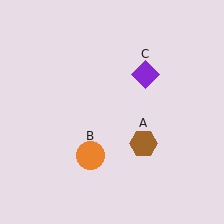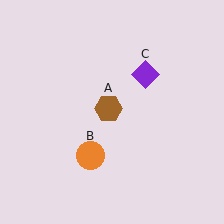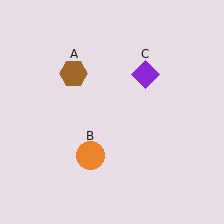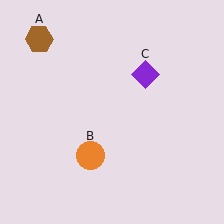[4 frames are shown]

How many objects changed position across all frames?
1 object changed position: brown hexagon (object A).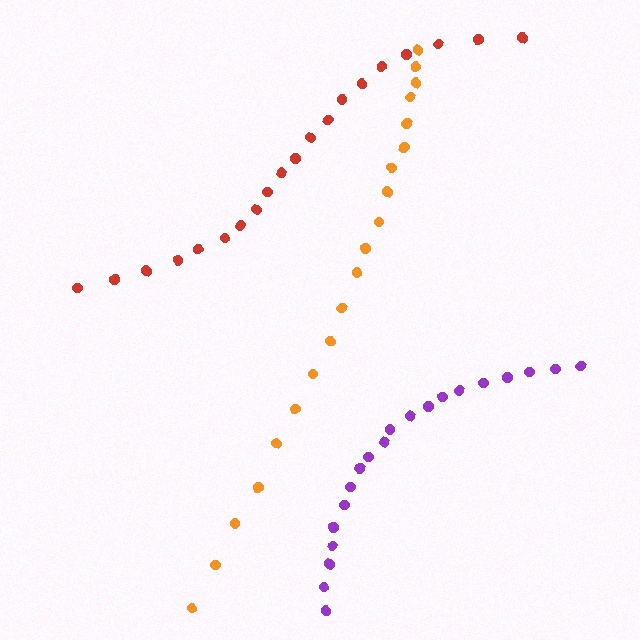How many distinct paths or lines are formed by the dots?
There are 3 distinct paths.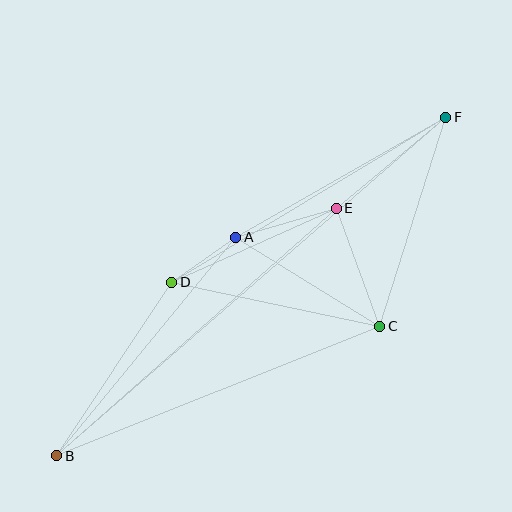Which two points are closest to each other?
Points A and D are closest to each other.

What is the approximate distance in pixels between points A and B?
The distance between A and B is approximately 283 pixels.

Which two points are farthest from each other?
Points B and F are farthest from each other.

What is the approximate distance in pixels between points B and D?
The distance between B and D is approximately 208 pixels.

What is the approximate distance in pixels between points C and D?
The distance between C and D is approximately 212 pixels.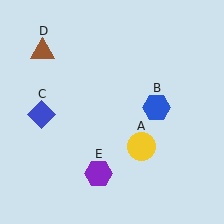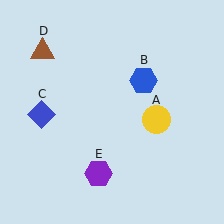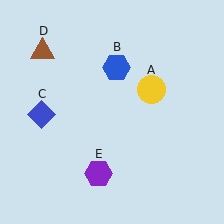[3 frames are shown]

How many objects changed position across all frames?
2 objects changed position: yellow circle (object A), blue hexagon (object B).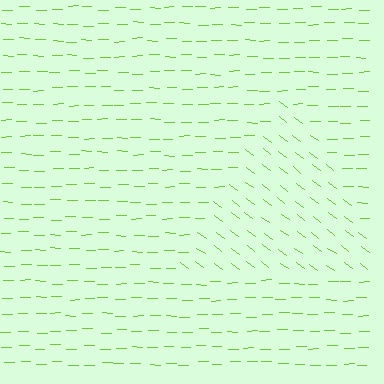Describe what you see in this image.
The image is filled with small lime line segments. A triangle region in the image has lines oriented differently from the surrounding lines, creating a visible texture boundary.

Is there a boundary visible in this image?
Yes, there is a texture boundary formed by a change in line orientation.